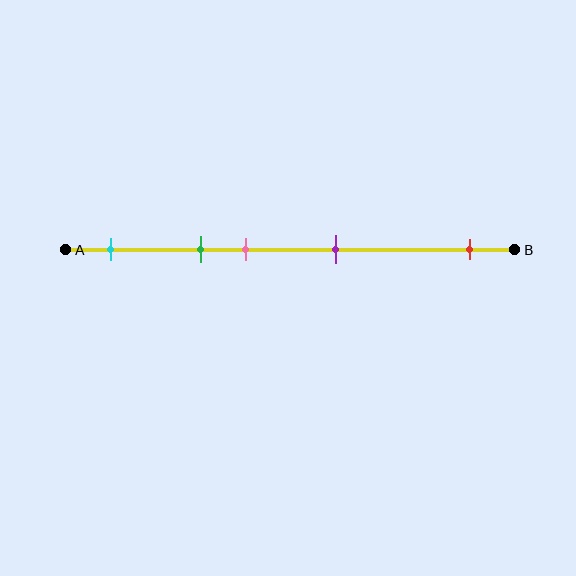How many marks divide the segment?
There are 5 marks dividing the segment.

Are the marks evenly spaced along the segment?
No, the marks are not evenly spaced.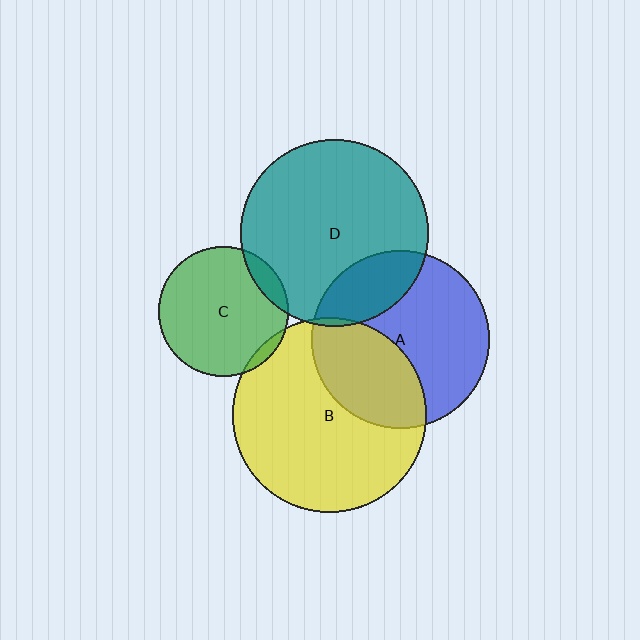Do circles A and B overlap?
Yes.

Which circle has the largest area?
Circle B (yellow).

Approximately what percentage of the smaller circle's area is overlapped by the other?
Approximately 35%.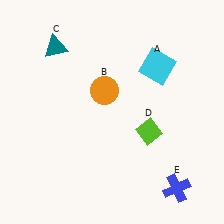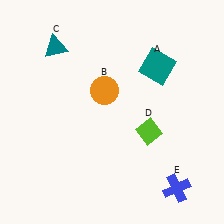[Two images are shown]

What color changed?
The square (A) changed from cyan in Image 1 to teal in Image 2.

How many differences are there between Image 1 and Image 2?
There is 1 difference between the two images.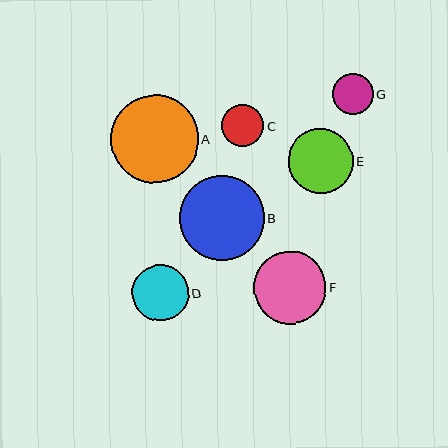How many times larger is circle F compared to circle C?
Circle F is approximately 1.7 times the size of circle C.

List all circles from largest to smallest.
From largest to smallest: A, B, F, E, D, C, G.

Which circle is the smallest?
Circle G is the smallest with a size of approximately 41 pixels.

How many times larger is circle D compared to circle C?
Circle D is approximately 1.3 times the size of circle C.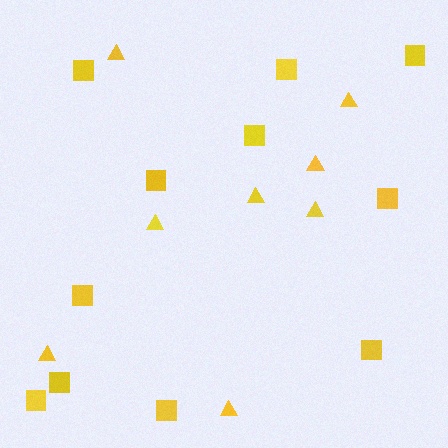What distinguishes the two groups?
There are 2 groups: one group of squares (11) and one group of triangles (8).